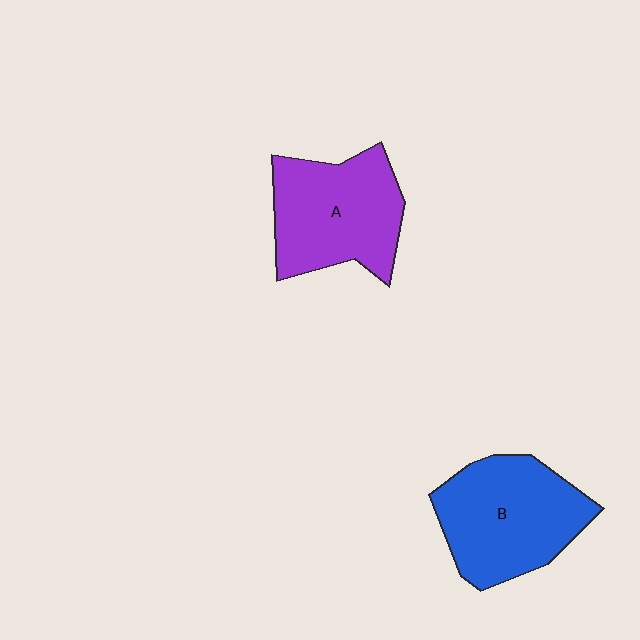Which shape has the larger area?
Shape B (blue).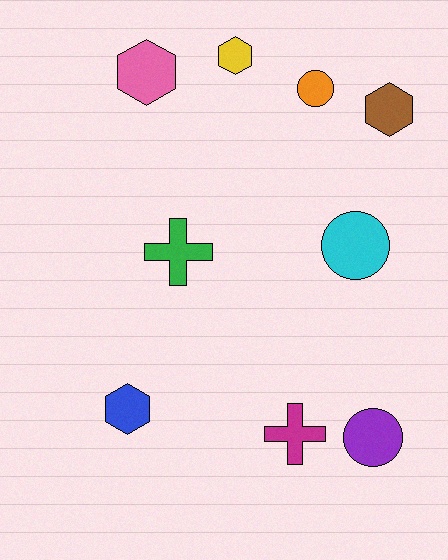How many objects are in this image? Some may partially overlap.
There are 9 objects.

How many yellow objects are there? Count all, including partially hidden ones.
There is 1 yellow object.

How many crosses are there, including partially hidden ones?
There are 2 crosses.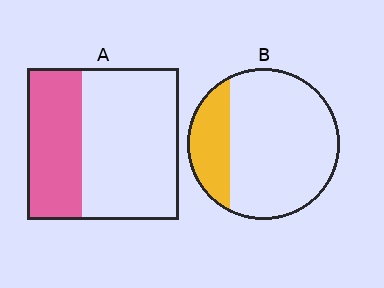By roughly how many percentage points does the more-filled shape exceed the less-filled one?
By roughly 15 percentage points (A over B).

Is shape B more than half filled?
No.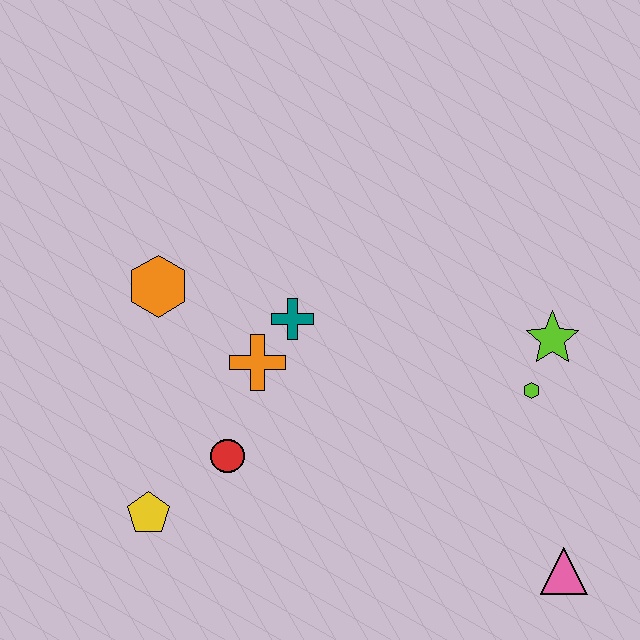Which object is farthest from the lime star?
The yellow pentagon is farthest from the lime star.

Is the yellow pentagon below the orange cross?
Yes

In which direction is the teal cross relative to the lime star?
The teal cross is to the left of the lime star.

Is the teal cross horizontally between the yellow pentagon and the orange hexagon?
No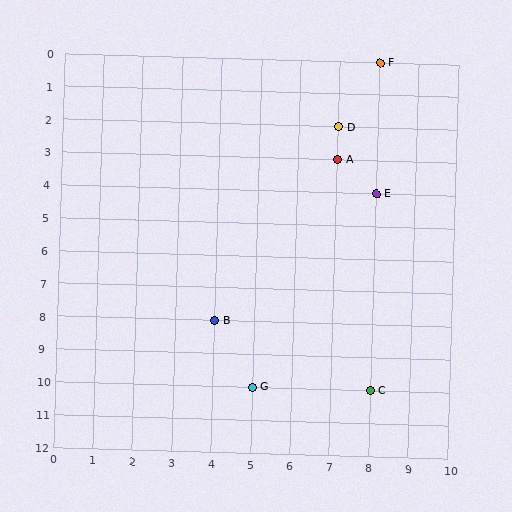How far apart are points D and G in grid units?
Points D and G are 2 columns and 8 rows apart (about 8.2 grid units diagonally).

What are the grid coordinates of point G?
Point G is at grid coordinates (5, 10).